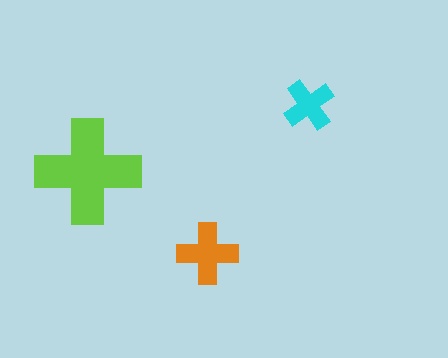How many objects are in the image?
There are 3 objects in the image.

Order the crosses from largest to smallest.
the lime one, the orange one, the cyan one.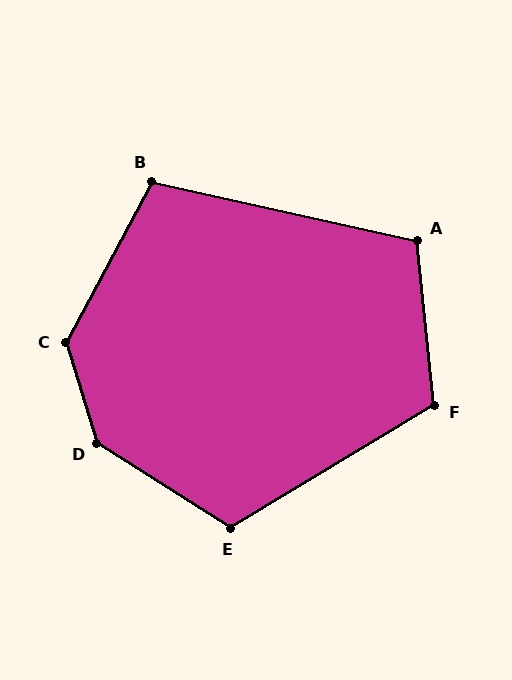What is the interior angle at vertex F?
Approximately 115 degrees (obtuse).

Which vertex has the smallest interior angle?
B, at approximately 106 degrees.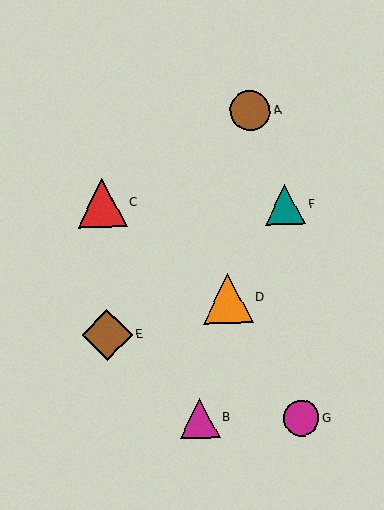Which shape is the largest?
The brown diamond (labeled E) is the largest.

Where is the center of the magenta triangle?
The center of the magenta triangle is at (199, 418).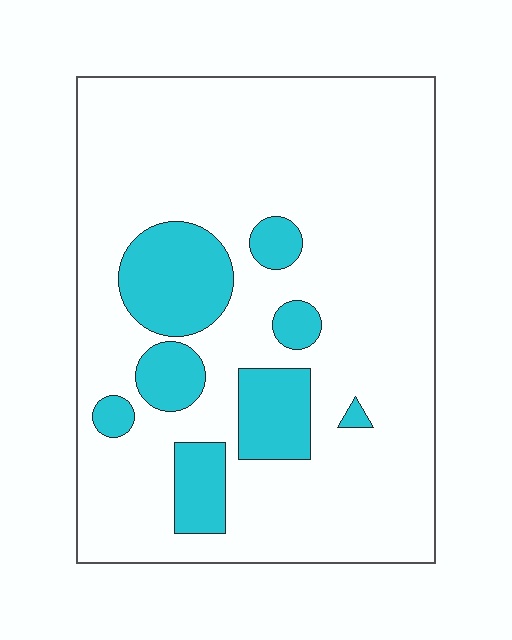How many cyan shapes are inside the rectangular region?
8.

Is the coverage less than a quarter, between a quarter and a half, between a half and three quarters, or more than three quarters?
Less than a quarter.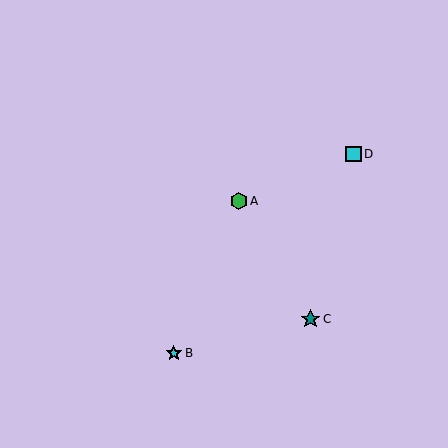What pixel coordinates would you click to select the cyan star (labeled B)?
Click at (174, 353) to select the cyan star B.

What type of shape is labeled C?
Shape C is a teal star.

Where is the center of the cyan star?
The center of the cyan star is at (174, 353).